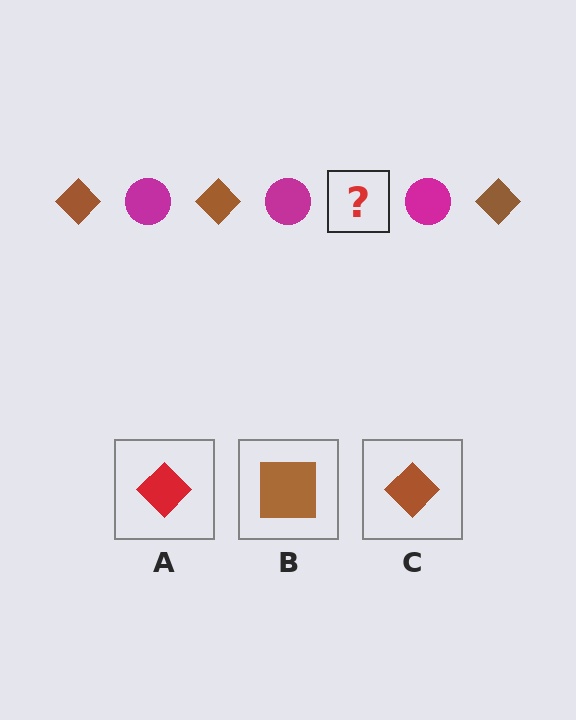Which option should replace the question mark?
Option C.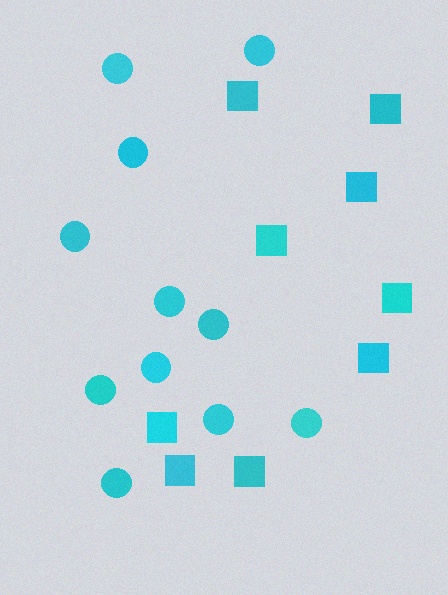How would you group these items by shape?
There are 2 groups: one group of circles (11) and one group of squares (9).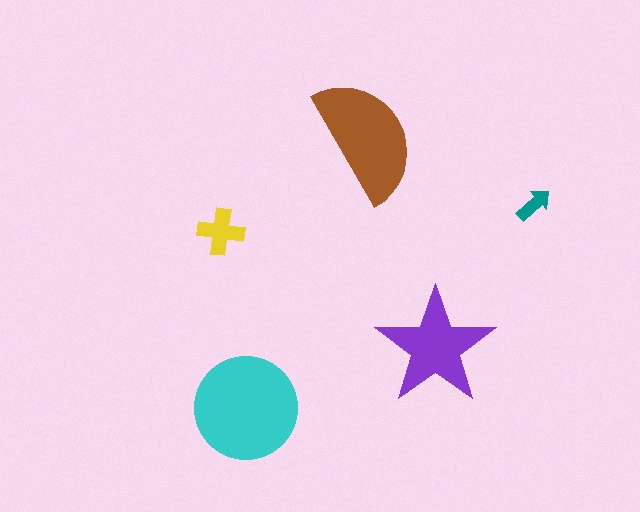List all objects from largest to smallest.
The cyan circle, the brown semicircle, the purple star, the yellow cross, the teal arrow.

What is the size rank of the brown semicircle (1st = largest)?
2nd.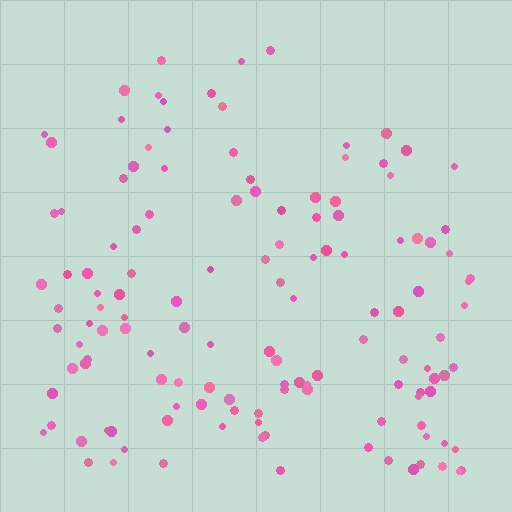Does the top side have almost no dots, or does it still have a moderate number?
Still a moderate number, just noticeably fewer than the bottom.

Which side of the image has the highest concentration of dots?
The bottom.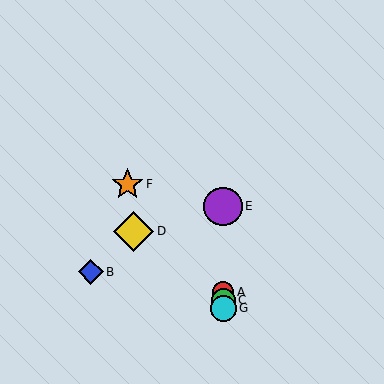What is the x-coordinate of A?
Object A is at x≈223.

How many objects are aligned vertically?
4 objects (A, C, E, G) are aligned vertically.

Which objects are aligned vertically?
Objects A, C, E, G are aligned vertically.